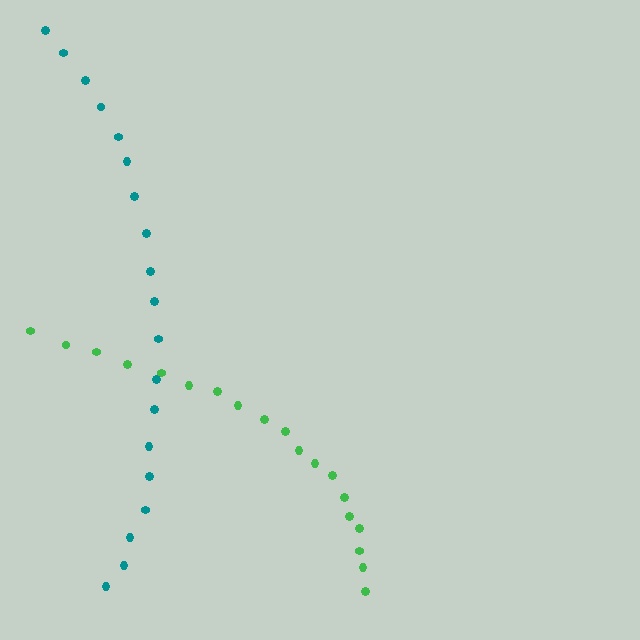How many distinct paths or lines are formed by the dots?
There are 2 distinct paths.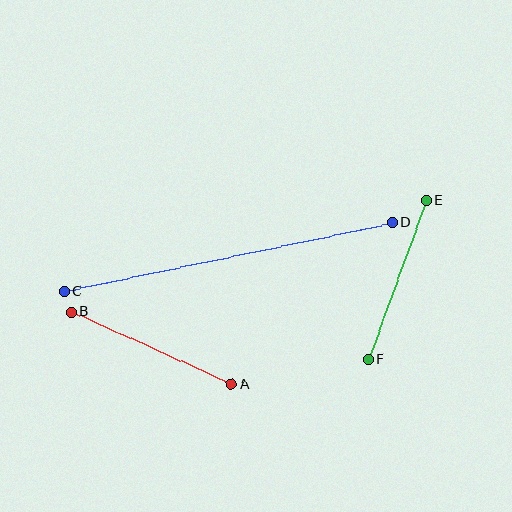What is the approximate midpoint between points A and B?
The midpoint is at approximately (151, 348) pixels.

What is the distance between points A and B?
The distance is approximately 176 pixels.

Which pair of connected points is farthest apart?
Points C and D are farthest apart.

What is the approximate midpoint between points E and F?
The midpoint is at approximately (397, 280) pixels.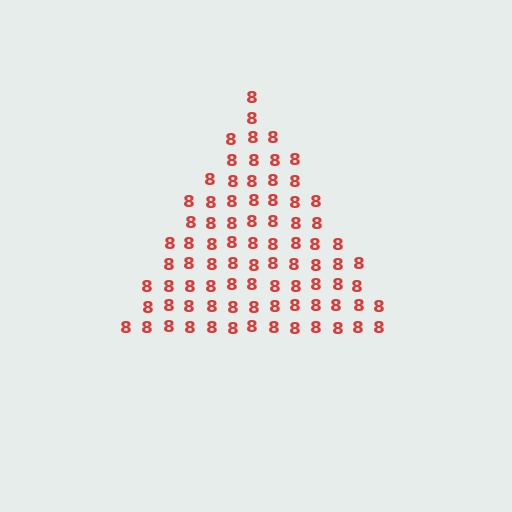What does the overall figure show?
The overall figure shows a triangle.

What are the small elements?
The small elements are digit 8's.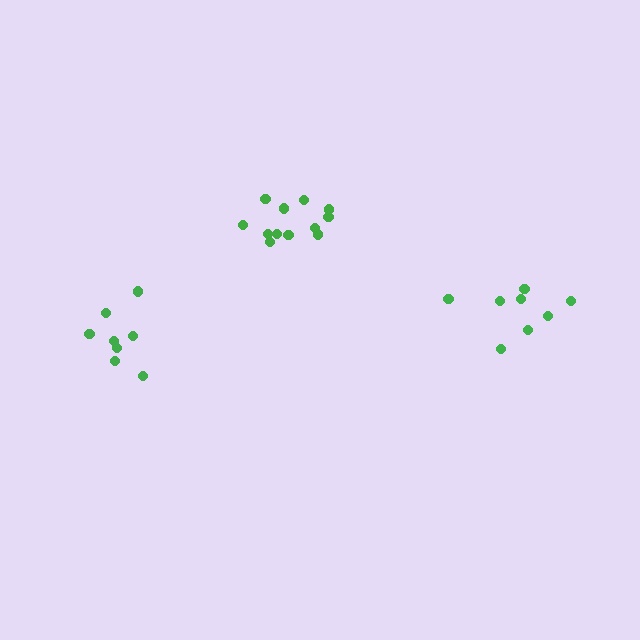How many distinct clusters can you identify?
There are 3 distinct clusters.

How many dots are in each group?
Group 1: 8 dots, Group 2: 12 dots, Group 3: 8 dots (28 total).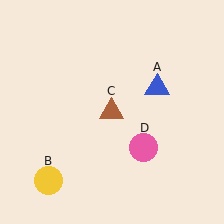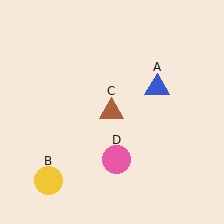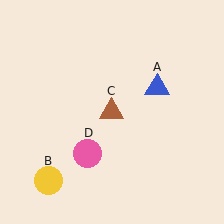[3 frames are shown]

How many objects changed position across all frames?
1 object changed position: pink circle (object D).